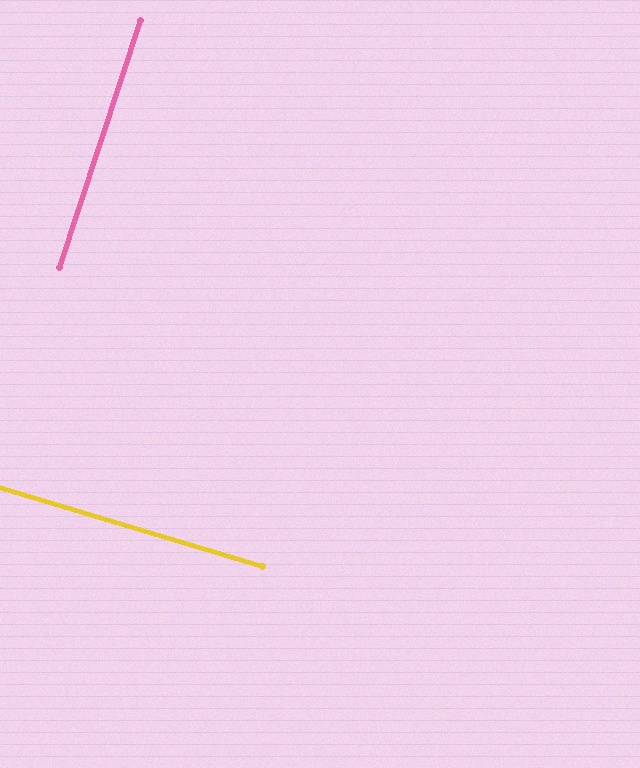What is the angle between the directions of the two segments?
Approximately 88 degrees.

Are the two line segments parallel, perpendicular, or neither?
Perpendicular — they meet at approximately 88°.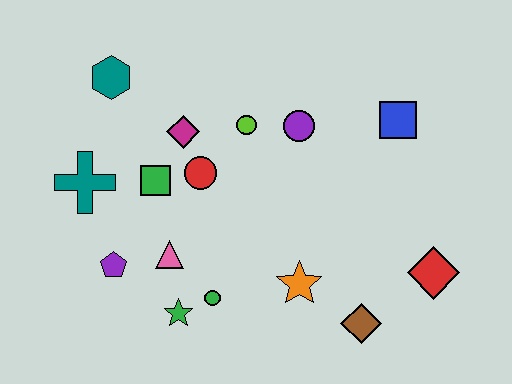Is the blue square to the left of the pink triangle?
No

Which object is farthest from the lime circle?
The red diamond is farthest from the lime circle.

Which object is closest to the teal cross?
The green square is closest to the teal cross.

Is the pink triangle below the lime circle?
Yes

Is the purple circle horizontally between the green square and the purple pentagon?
No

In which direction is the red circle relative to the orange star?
The red circle is above the orange star.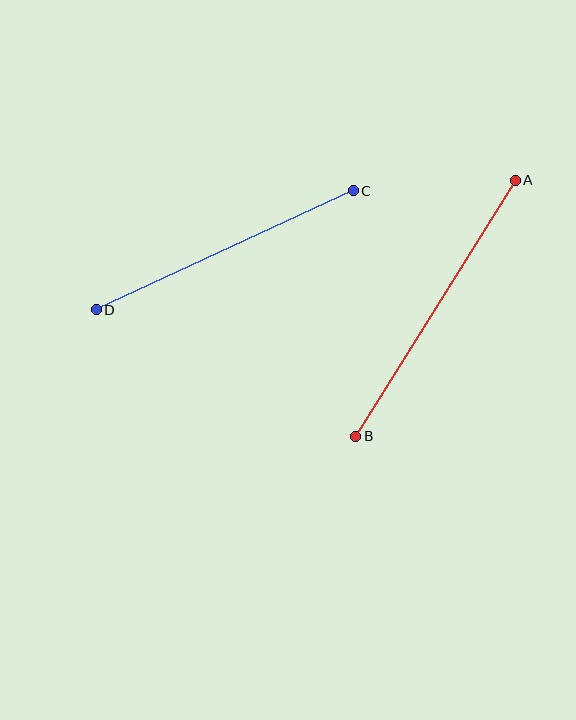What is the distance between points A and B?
The distance is approximately 302 pixels.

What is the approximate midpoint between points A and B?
The midpoint is at approximately (435, 308) pixels.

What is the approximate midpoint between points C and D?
The midpoint is at approximately (225, 250) pixels.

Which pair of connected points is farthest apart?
Points A and B are farthest apart.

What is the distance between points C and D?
The distance is approximately 283 pixels.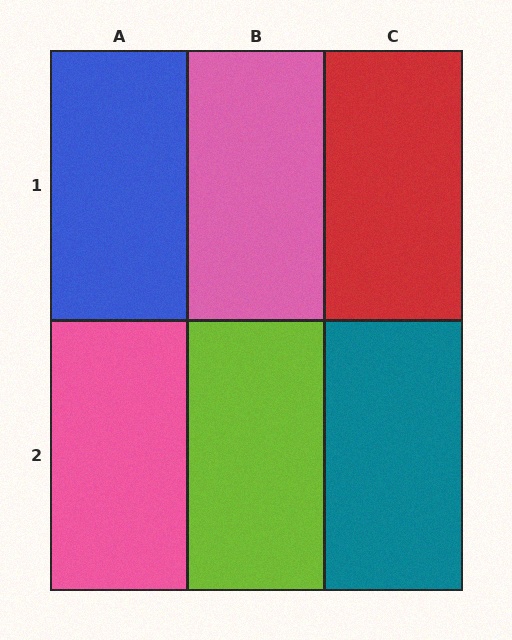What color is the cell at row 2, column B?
Lime.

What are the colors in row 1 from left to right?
Blue, pink, red.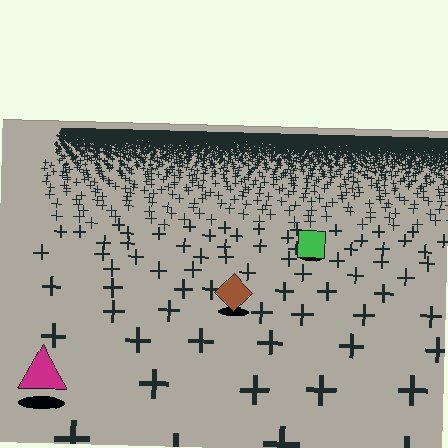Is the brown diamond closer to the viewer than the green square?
Yes. The brown diamond is closer — you can tell from the texture gradient: the ground texture is coarser near it.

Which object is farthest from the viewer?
The green square is farthest from the viewer. It appears smaller and the ground texture around it is denser.